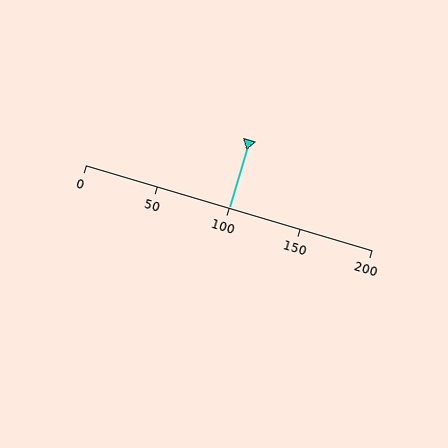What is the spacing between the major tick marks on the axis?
The major ticks are spaced 50 apart.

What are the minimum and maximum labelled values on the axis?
The axis runs from 0 to 200.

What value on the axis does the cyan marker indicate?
The marker indicates approximately 100.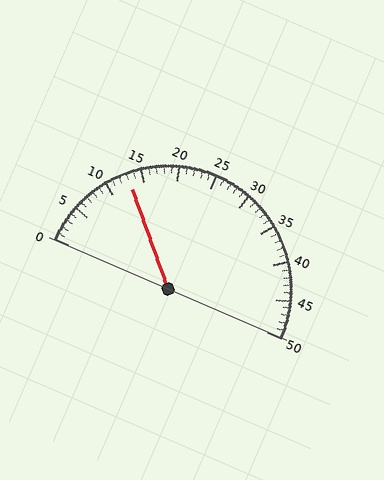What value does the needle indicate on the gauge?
The needle indicates approximately 13.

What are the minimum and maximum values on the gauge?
The gauge ranges from 0 to 50.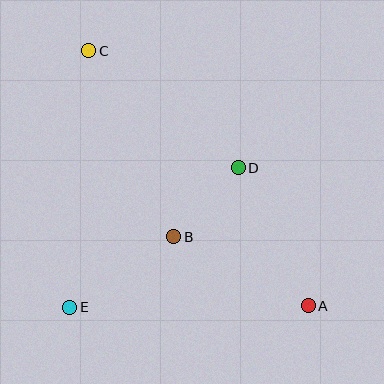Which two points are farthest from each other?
Points A and C are farthest from each other.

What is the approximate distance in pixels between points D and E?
The distance between D and E is approximately 219 pixels.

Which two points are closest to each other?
Points B and D are closest to each other.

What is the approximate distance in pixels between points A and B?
The distance between A and B is approximately 151 pixels.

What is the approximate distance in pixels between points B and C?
The distance between B and C is approximately 205 pixels.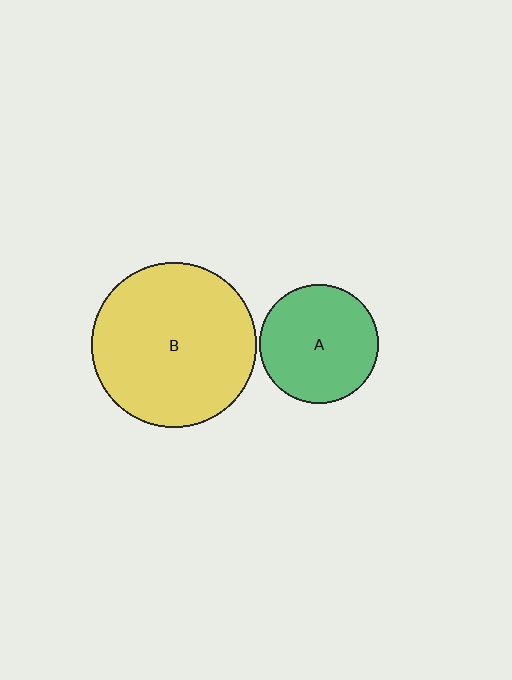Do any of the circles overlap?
No, none of the circles overlap.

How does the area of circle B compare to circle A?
Approximately 1.9 times.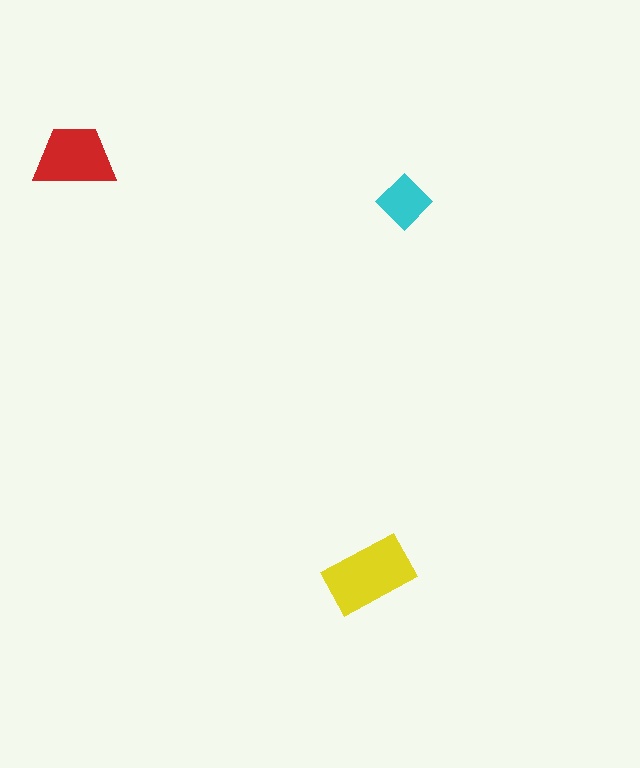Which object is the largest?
The yellow rectangle.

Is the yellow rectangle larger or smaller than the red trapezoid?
Larger.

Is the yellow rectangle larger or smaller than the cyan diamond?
Larger.